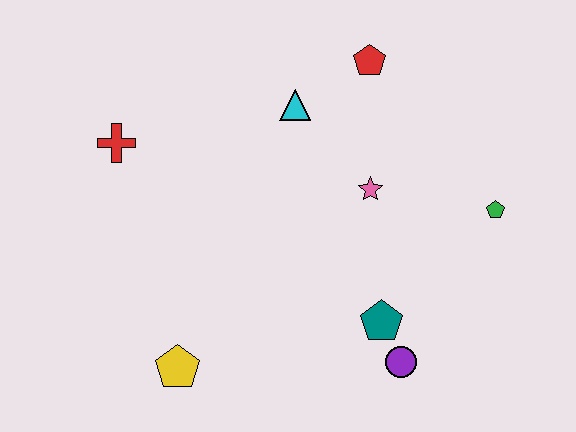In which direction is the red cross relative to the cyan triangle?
The red cross is to the left of the cyan triangle.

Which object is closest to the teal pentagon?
The purple circle is closest to the teal pentagon.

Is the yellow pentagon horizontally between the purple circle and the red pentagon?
No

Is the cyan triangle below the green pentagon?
No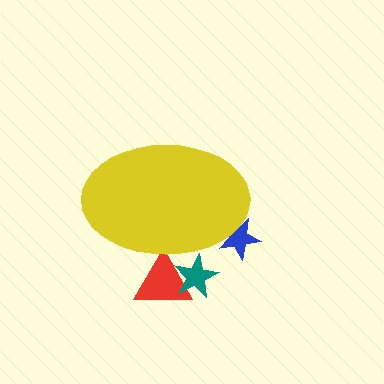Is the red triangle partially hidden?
Yes, the red triangle is partially hidden behind the yellow ellipse.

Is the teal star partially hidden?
Yes, the teal star is partially hidden behind the yellow ellipse.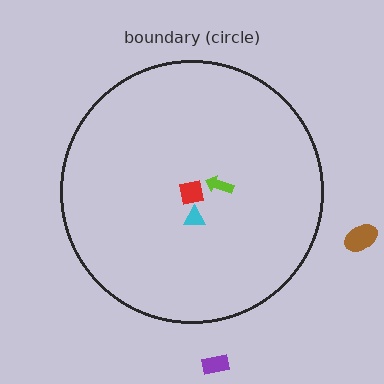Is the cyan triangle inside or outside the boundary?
Inside.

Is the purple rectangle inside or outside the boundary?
Outside.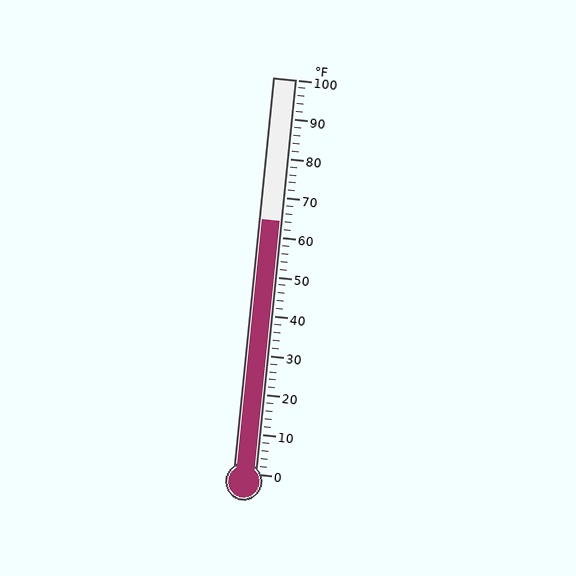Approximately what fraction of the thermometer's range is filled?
The thermometer is filled to approximately 65% of its range.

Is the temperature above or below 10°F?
The temperature is above 10°F.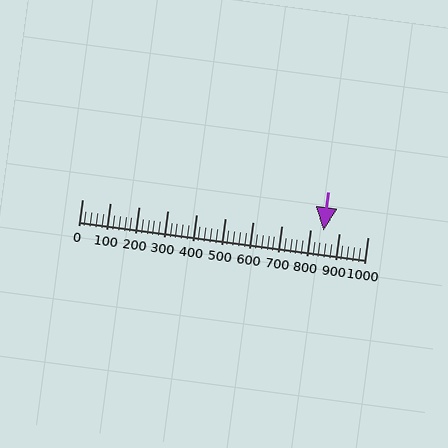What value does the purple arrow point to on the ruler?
The purple arrow points to approximately 846.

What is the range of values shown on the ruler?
The ruler shows values from 0 to 1000.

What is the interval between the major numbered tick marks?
The major tick marks are spaced 100 units apart.